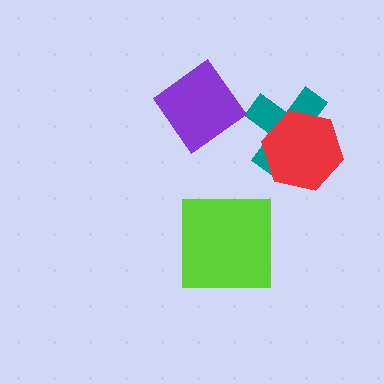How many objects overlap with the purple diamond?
0 objects overlap with the purple diamond.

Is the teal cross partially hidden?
Yes, it is partially covered by another shape.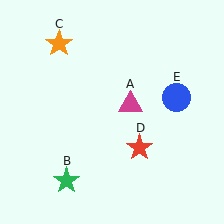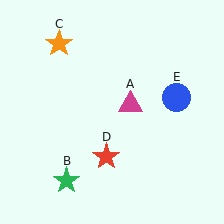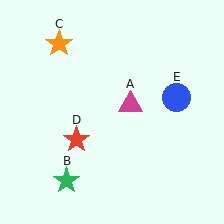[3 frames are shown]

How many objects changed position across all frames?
1 object changed position: red star (object D).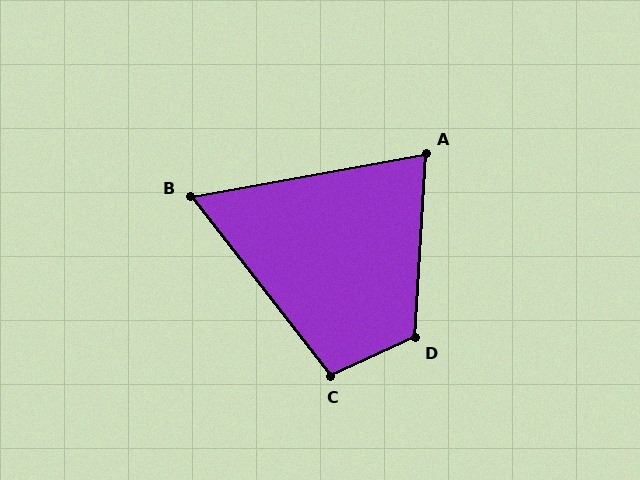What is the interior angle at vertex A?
Approximately 76 degrees (acute).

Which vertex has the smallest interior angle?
B, at approximately 62 degrees.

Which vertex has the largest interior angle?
D, at approximately 118 degrees.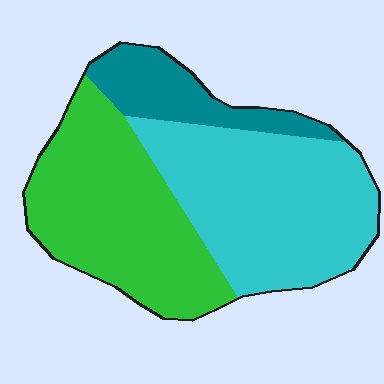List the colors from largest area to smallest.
From largest to smallest: cyan, green, teal.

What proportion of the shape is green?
Green covers 41% of the shape.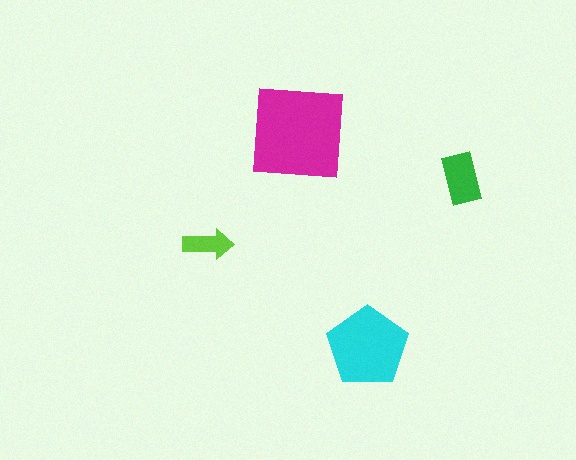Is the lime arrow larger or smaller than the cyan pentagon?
Smaller.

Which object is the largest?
The magenta square.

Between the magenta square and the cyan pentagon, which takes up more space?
The magenta square.